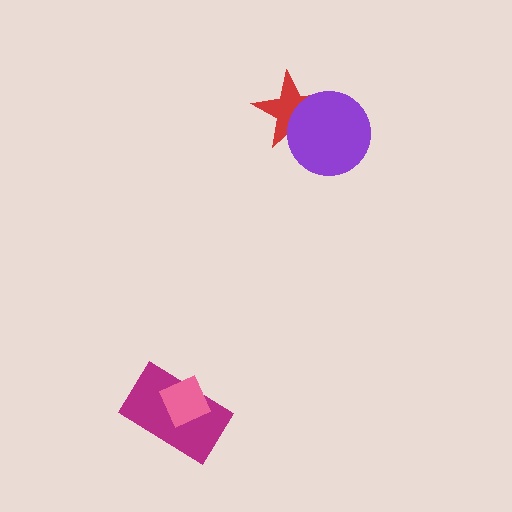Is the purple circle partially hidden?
No, no other shape covers it.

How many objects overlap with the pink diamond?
1 object overlaps with the pink diamond.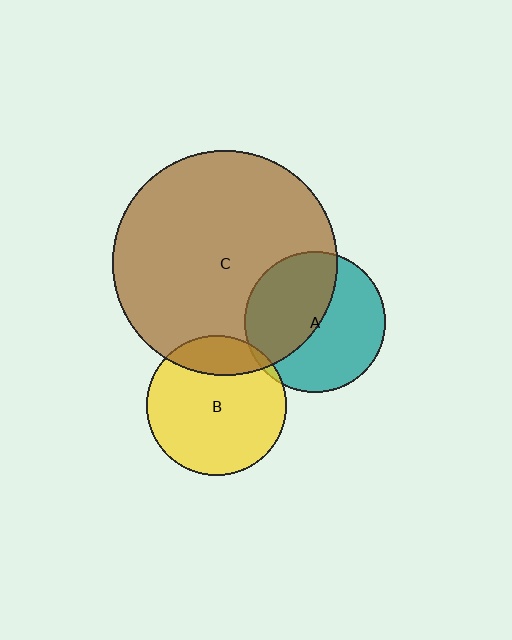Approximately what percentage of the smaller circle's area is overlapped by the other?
Approximately 45%.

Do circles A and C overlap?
Yes.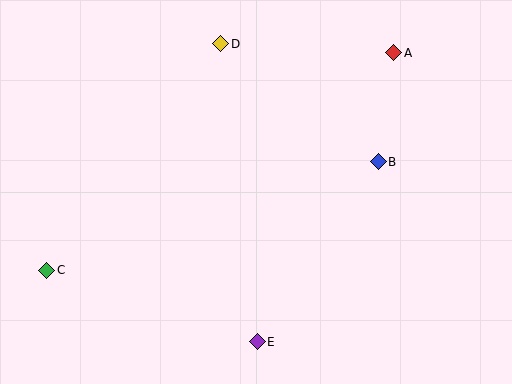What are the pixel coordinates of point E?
Point E is at (257, 342).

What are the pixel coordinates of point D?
Point D is at (221, 44).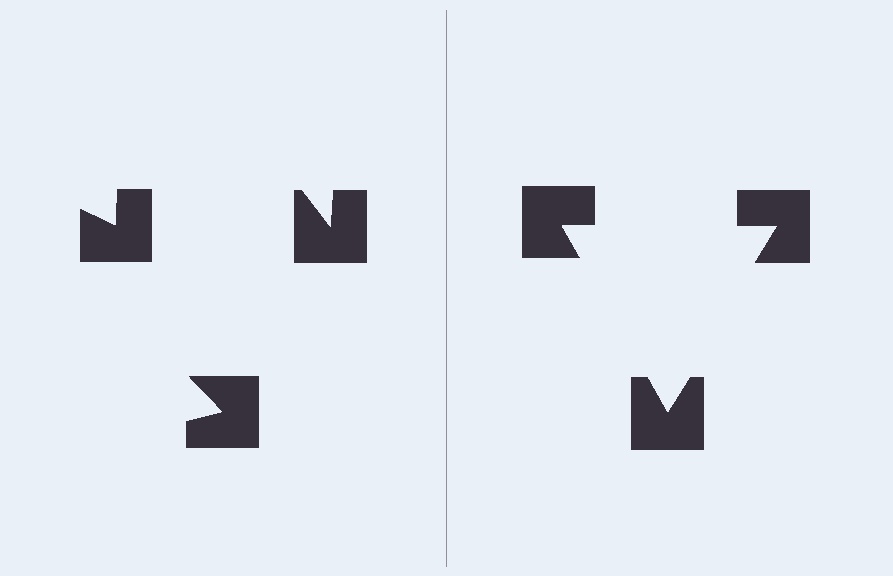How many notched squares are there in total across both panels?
6 — 3 on each side.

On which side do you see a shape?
An illusory triangle appears on the right side. On the left side the wedge cuts are rotated, so no coherent shape forms.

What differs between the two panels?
The notched squares are positioned identically on both sides; only the wedge orientations differ. On the right they align to a triangle; on the left they are misaligned.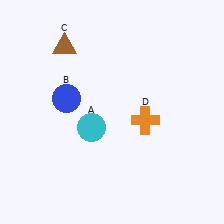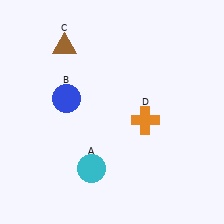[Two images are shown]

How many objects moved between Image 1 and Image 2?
1 object moved between the two images.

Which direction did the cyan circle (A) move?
The cyan circle (A) moved down.